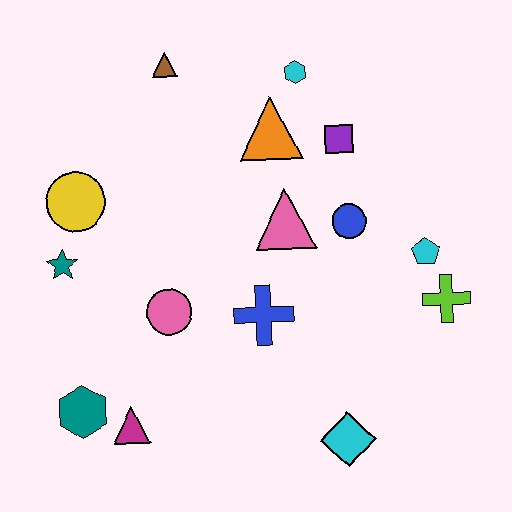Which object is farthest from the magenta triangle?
The cyan hexagon is farthest from the magenta triangle.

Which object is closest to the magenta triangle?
The teal hexagon is closest to the magenta triangle.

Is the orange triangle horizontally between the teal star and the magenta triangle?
No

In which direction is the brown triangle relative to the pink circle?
The brown triangle is above the pink circle.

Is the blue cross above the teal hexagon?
Yes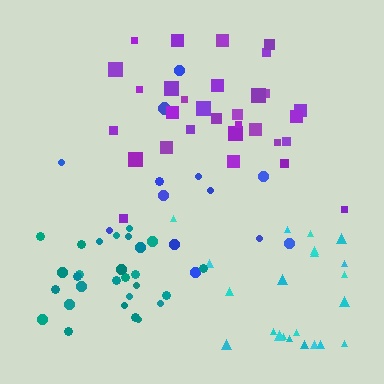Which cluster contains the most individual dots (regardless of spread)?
Purple (33).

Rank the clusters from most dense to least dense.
teal, cyan, purple, blue.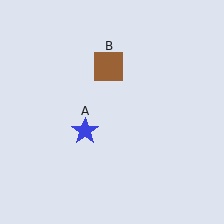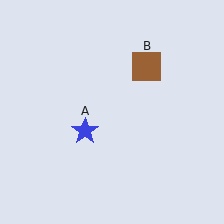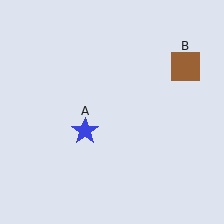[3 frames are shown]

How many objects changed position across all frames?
1 object changed position: brown square (object B).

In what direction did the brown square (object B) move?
The brown square (object B) moved right.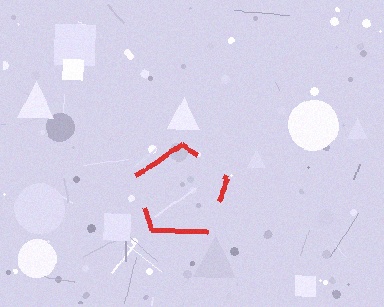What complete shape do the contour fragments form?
The contour fragments form a pentagon.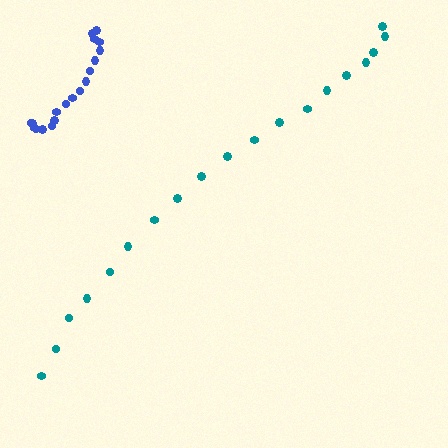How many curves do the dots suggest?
There are 2 distinct paths.